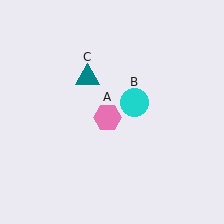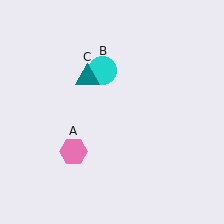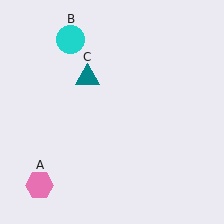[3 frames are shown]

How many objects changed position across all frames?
2 objects changed position: pink hexagon (object A), cyan circle (object B).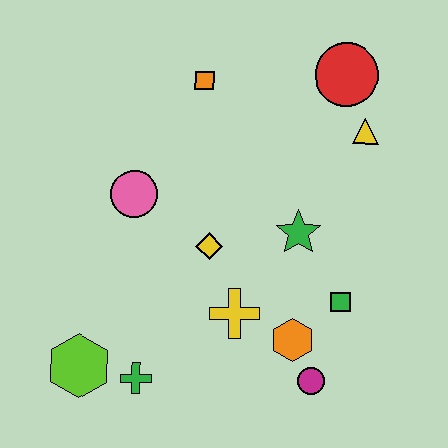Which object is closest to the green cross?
The lime hexagon is closest to the green cross.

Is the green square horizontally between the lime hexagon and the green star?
No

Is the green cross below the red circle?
Yes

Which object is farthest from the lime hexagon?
The red circle is farthest from the lime hexagon.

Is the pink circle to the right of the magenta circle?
No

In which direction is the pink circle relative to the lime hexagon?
The pink circle is above the lime hexagon.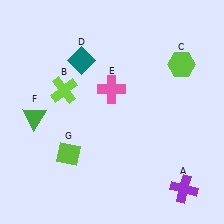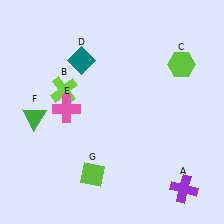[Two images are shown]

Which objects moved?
The objects that moved are: the pink cross (E), the lime diamond (G).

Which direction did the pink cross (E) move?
The pink cross (E) moved left.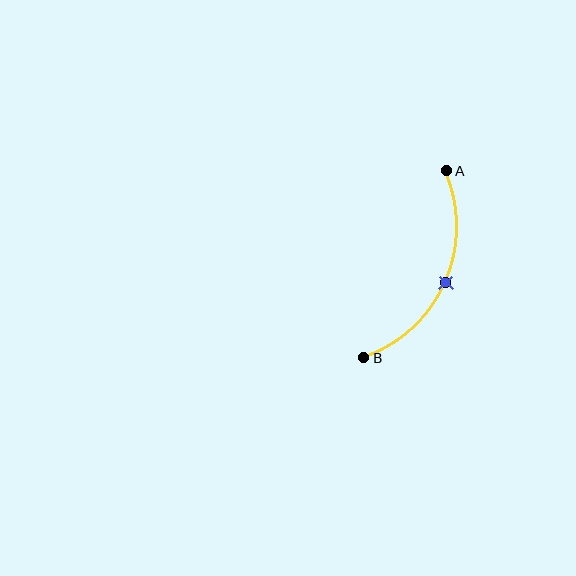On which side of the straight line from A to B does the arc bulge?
The arc bulges to the right of the straight line connecting A and B.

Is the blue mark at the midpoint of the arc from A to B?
Yes. The blue mark lies on the arc at equal arc-length from both A and B — it is the arc midpoint.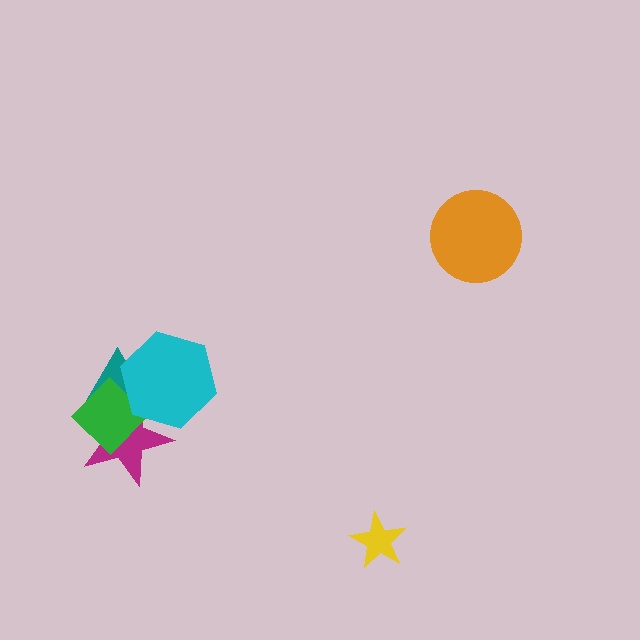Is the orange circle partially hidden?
No, no other shape covers it.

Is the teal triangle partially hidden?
Yes, it is partially covered by another shape.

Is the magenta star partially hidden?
Yes, it is partially covered by another shape.